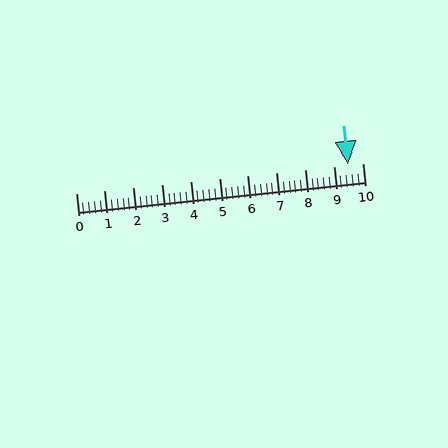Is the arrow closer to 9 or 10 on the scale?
The arrow is closer to 10.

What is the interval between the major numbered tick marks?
The major tick marks are spaced 1 units apart.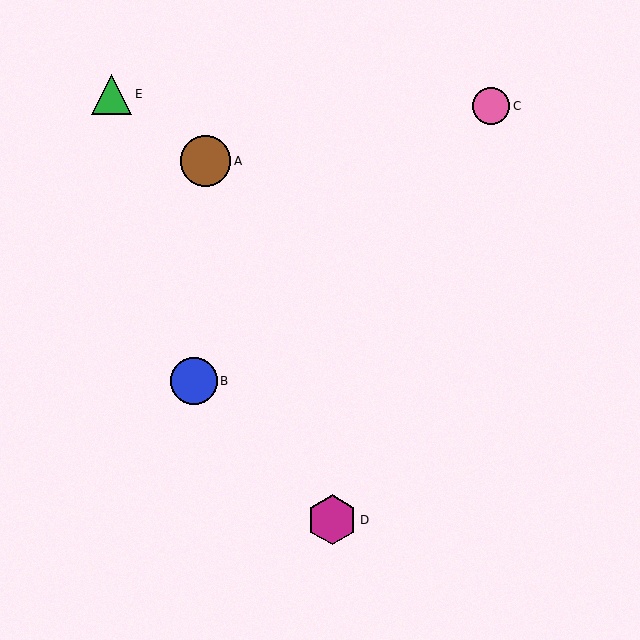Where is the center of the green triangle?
The center of the green triangle is at (112, 94).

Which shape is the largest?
The brown circle (labeled A) is the largest.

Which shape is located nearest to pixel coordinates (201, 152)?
The brown circle (labeled A) at (206, 161) is nearest to that location.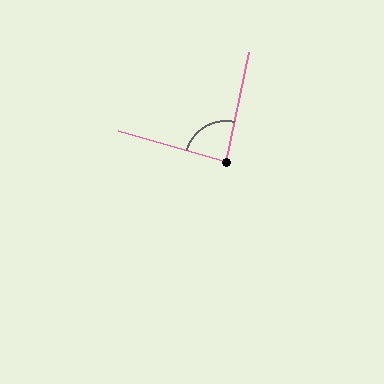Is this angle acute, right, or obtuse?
It is approximately a right angle.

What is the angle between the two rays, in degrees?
Approximately 86 degrees.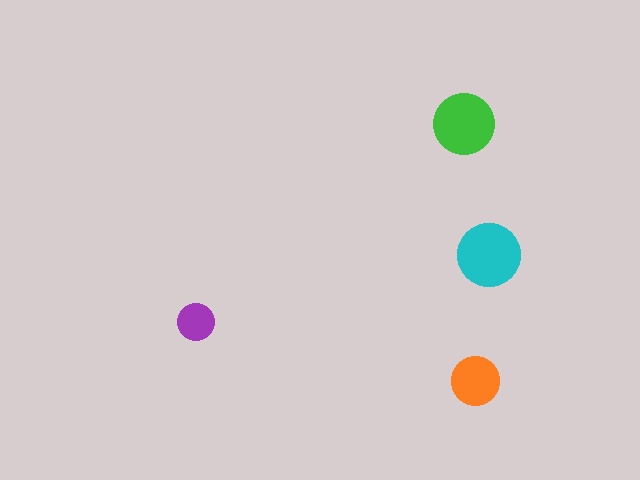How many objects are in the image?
There are 4 objects in the image.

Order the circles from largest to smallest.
the cyan one, the green one, the orange one, the purple one.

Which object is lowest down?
The orange circle is bottommost.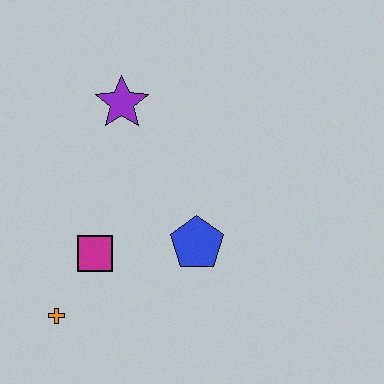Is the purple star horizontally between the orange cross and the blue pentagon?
Yes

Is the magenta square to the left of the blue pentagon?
Yes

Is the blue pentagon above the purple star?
No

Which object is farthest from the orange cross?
The purple star is farthest from the orange cross.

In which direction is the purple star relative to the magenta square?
The purple star is above the magenta square.